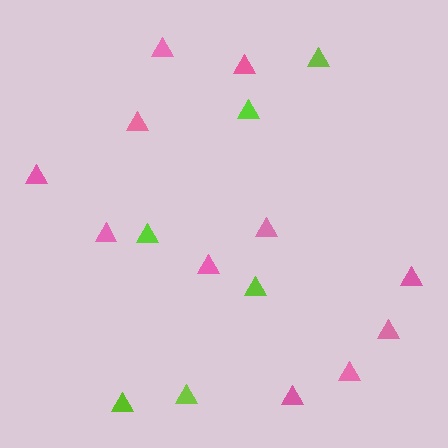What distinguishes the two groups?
There are 2 groups: one group of lime triangles (6) and one group of pink triangles (11).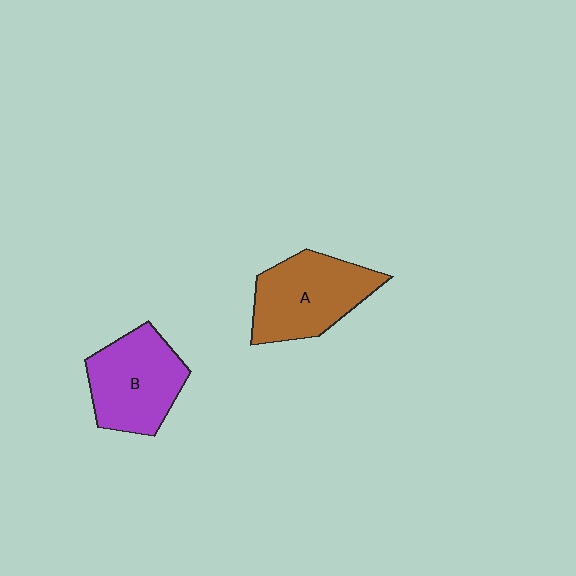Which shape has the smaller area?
Shape B (purple).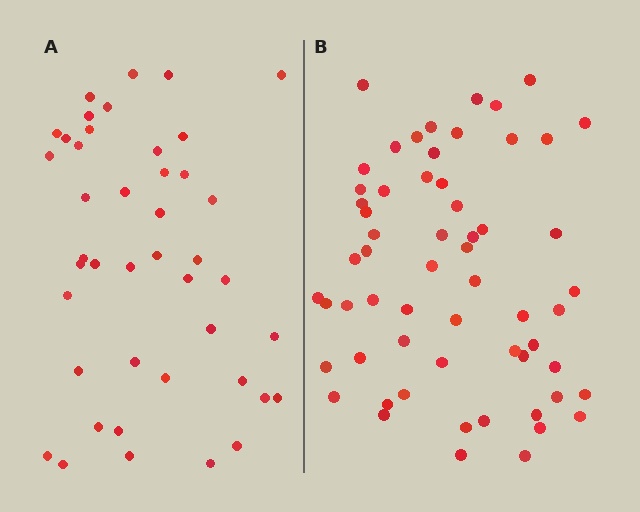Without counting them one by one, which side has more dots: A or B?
Region B (the right region) has more dots.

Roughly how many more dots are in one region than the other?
Region B has approximately 15 more dots than region A.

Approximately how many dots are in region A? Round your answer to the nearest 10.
About 40 dots. (The exact count is 43, which rounds to 40.)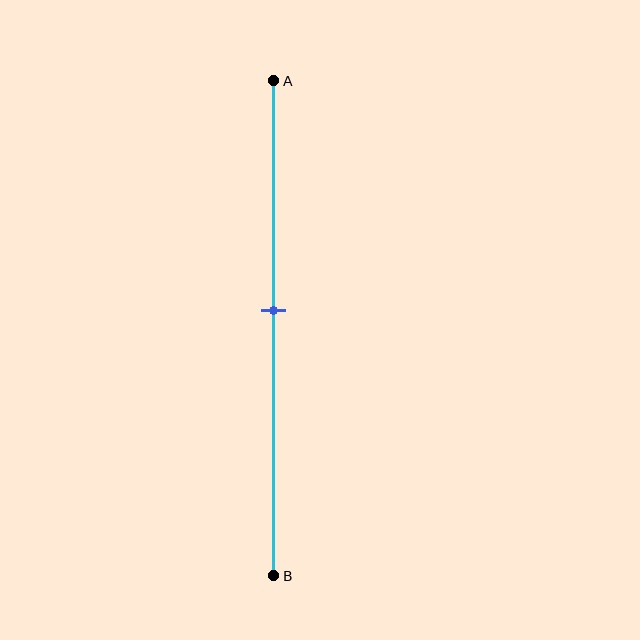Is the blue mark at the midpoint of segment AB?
No, the mark is at about 45% from A, not at the 50% midpoint.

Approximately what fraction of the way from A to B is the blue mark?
The blue mark is approximately 45% of the way from A to B.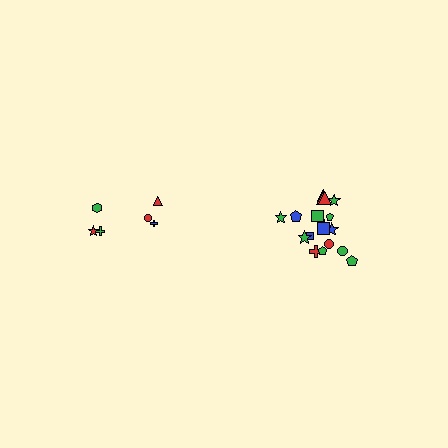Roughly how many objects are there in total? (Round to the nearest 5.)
Roughly 25 objects in total.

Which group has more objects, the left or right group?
The right group.